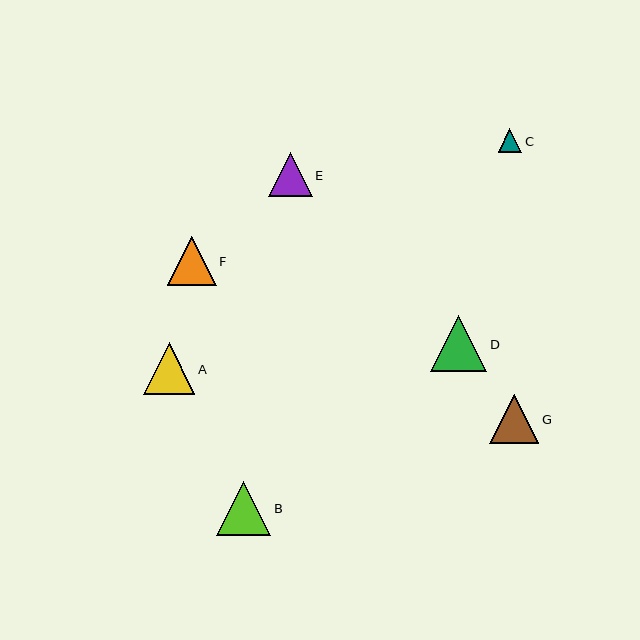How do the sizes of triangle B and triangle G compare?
Triangle B and triangle G are approximately the same size.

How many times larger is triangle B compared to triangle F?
Triangle B is approximately 1.1 times the size of triangle F.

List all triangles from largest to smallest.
From largest to smallest: D, B, A, G, F, E, C.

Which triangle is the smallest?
Triangle C is the smallest with a size of approximately 24 pixels.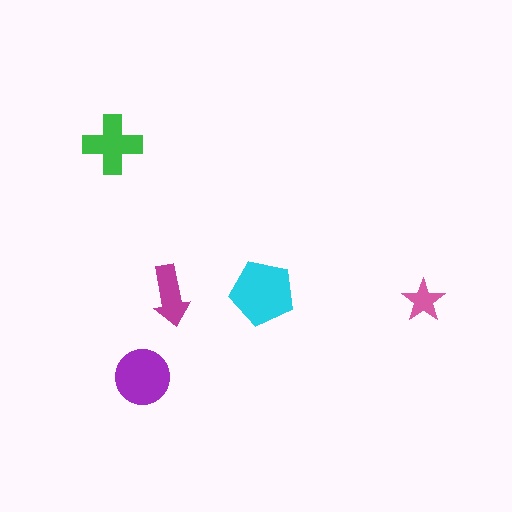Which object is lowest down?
The purple circle is bottommost.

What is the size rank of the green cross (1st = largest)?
3rd.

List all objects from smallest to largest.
The pink star, the magenta arrow, the green cross, the purple circle, the cyan pentagon.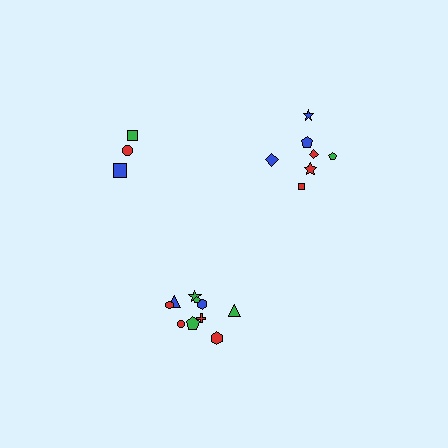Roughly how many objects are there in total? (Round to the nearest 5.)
Roughly 20 objects in total.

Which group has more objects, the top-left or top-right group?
The top-right group.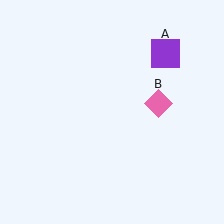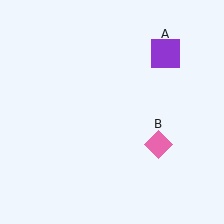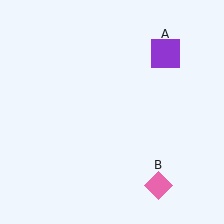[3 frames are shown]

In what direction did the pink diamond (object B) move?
The pink diamond (object B) moved down.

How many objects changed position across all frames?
1 object changed position: pink diamond (object B).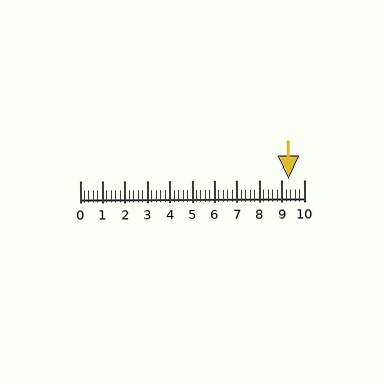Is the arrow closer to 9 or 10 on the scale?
The arrow is closer to 9.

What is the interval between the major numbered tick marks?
The major tick marks are spaced 1 units apart.